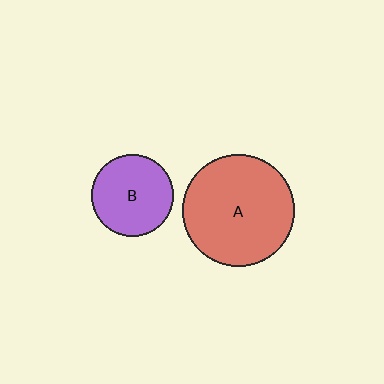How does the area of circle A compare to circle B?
Approximately 1.8 times.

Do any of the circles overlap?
No, none of the circles overlap.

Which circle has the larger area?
Circle A (red).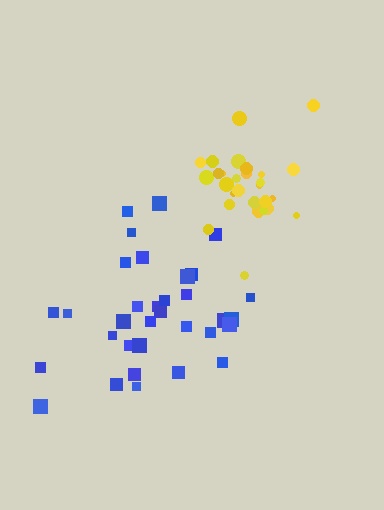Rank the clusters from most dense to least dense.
yellow, blue.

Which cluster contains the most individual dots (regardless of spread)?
Blue (33).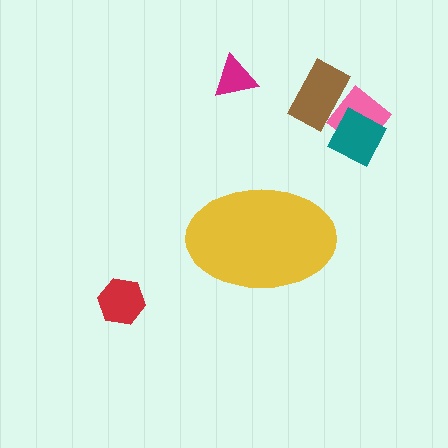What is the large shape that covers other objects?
A yellow ellipse.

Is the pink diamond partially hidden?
No, the pink diamond is fully visible.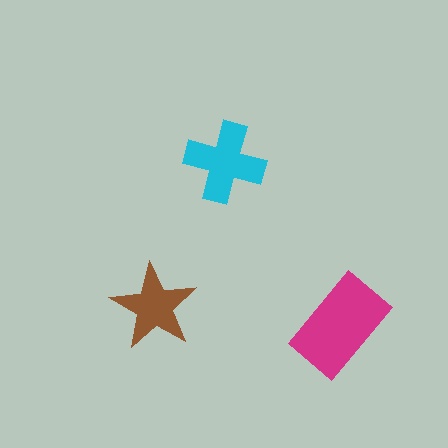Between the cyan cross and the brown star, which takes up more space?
The cyan cross.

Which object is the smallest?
The brown star.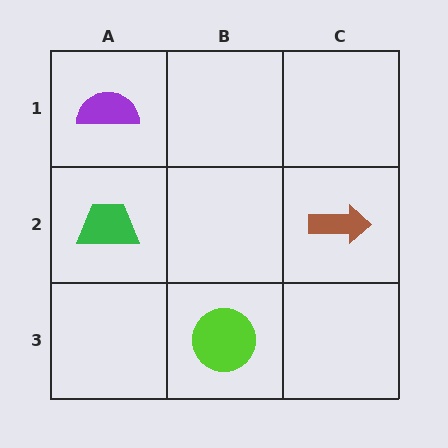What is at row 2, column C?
A brown arrow.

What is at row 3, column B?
A lime circle.